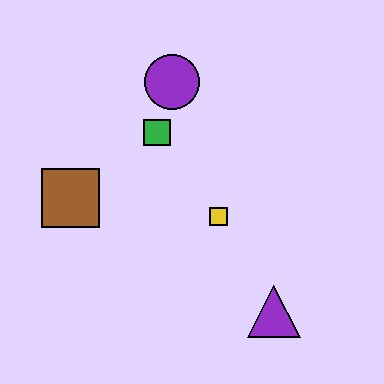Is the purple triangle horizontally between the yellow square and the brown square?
No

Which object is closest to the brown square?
The green square is closest to the brown square.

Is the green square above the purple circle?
No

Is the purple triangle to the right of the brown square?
Yes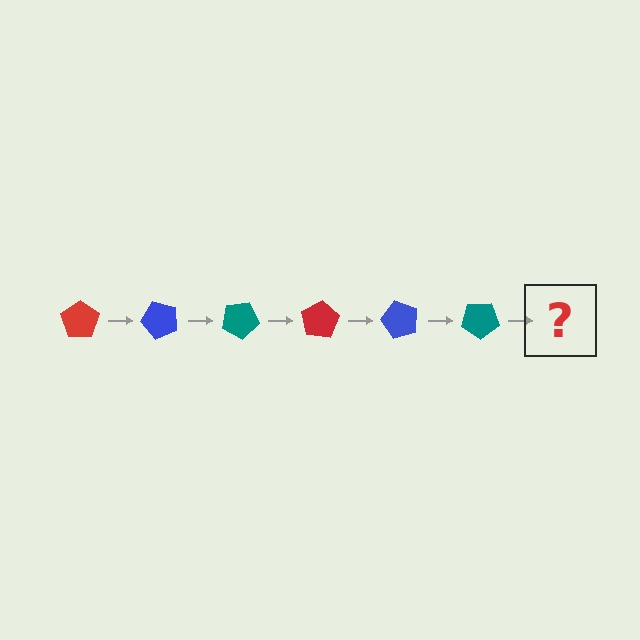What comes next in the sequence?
The next element should be a red pentagon, rotated 300 degrees from the start.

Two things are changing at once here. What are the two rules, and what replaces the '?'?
The two rules are that it rotates 50 degrees each step and the color cycles through red, blue, and teal. The '?' should be a red pentagon, rotated 300 degrees from the start.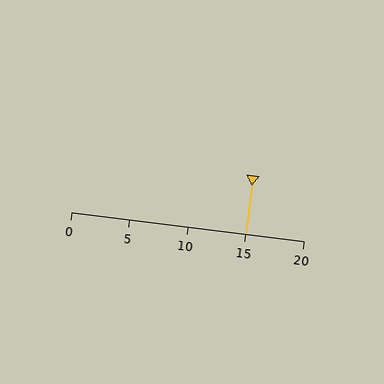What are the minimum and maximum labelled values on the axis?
The axis runs from 0 to 20.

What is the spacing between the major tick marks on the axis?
The major ticks are spaced 5 apart.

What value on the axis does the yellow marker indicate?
The marker indicates approximately 15.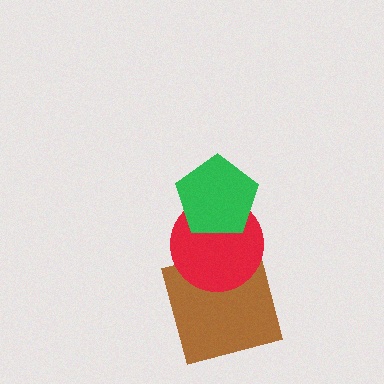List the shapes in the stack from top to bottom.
From top to bottom: the green pentagon, the red circle, the brown square.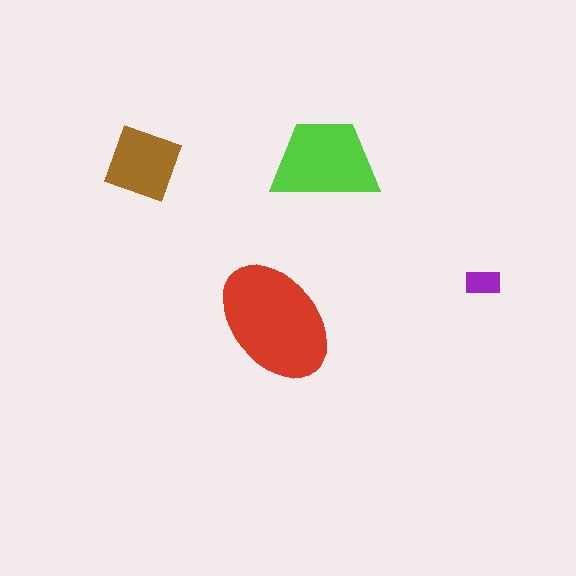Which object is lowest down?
The red ellipse is bottommost.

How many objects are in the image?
There are 4 objects in the image.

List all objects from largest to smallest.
The red ellipse, the lime trapezoid, the brown diamond, the purple rectangle.